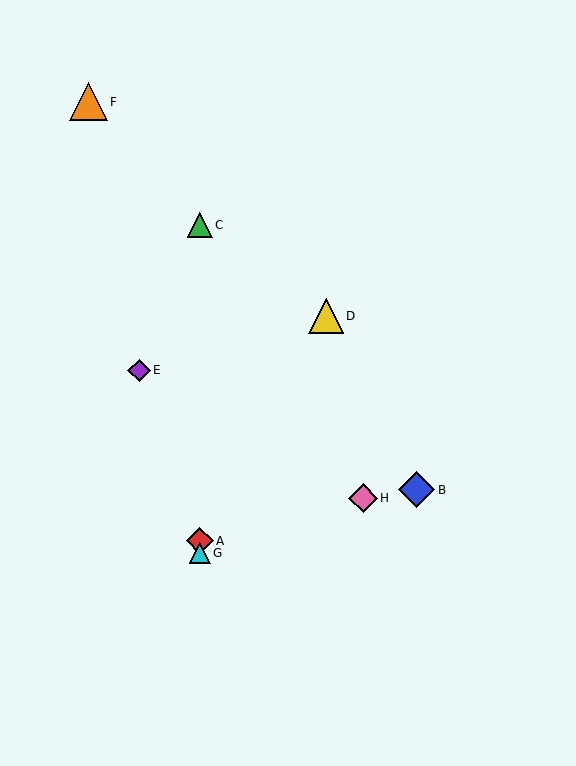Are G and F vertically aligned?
No, G is at x≈200 and F is at x≈88.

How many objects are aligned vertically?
3 objects (A, C, G) are aligned vertically.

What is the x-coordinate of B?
Object B is at x≈417.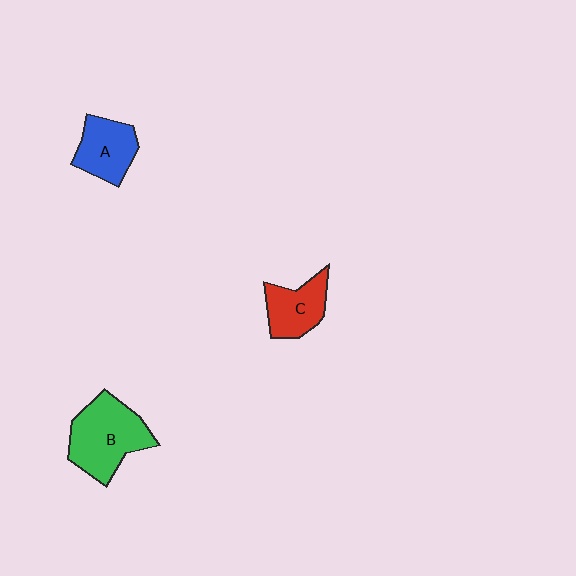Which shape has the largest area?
Shape B (green).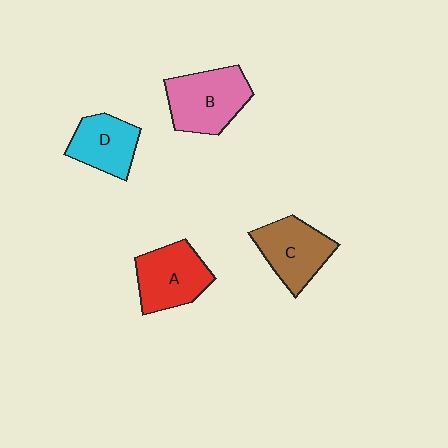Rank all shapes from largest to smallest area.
From largest to smallest: B (pink), A (red), C (brown), D (cyan).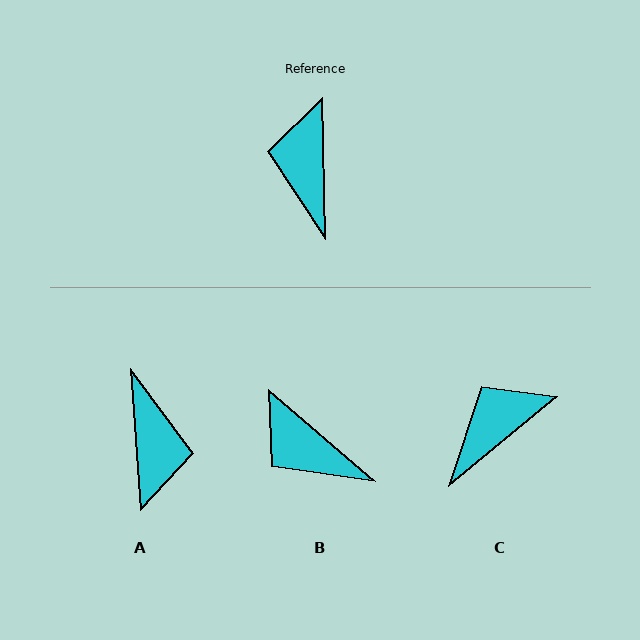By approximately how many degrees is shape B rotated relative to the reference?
Approximately 48 degrees counter-clockwise.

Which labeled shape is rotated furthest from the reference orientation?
A, about 177 degrees away.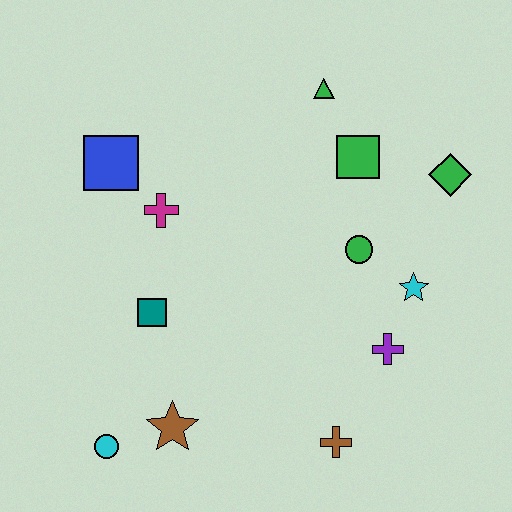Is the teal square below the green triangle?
Yes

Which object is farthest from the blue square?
The brown cross is farthest from the blue square.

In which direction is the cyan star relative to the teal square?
The cyan star is to the right of the teal square.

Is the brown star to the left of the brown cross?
Yes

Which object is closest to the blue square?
The magenta cross is closest to the blue square.